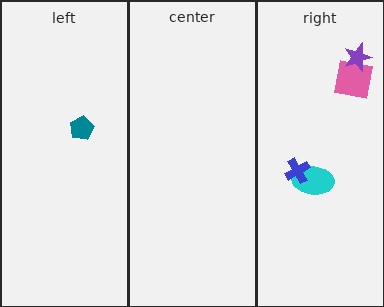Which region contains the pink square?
The right region.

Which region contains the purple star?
The right region.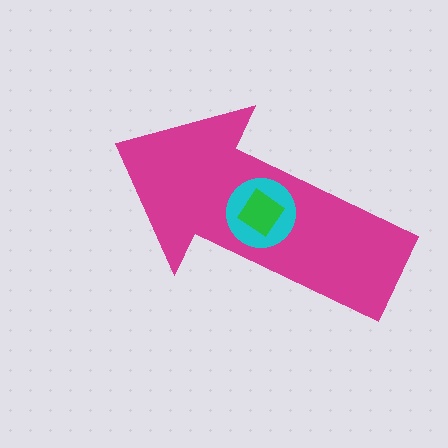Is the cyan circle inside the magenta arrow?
Yes.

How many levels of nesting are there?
3.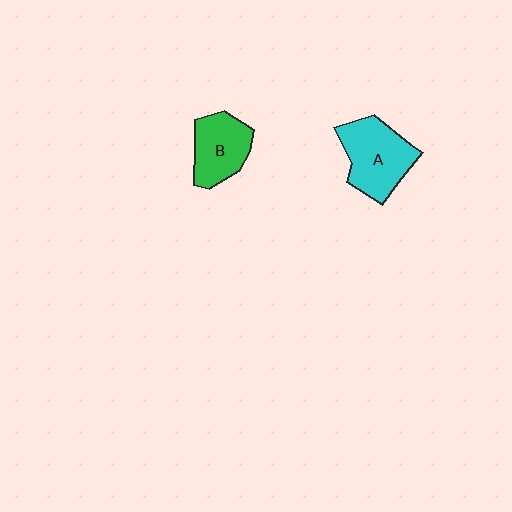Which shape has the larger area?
Shape A (cyan).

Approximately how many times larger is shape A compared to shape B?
Approximately 1.3 times.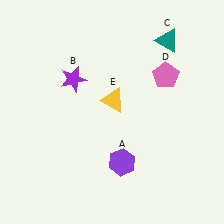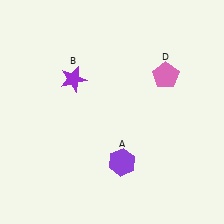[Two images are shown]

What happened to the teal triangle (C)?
The teal triangle (C) was removed in Image 2. It was in the top-right area of Image 1.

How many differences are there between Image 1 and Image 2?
There are 2 differences between the two images.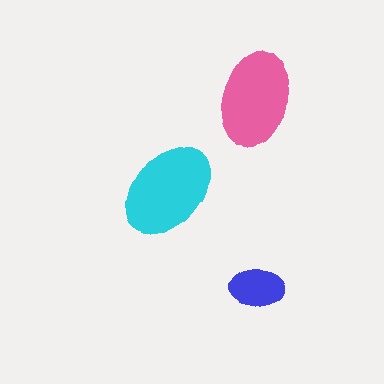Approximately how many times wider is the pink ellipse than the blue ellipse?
About 1.5 times wider.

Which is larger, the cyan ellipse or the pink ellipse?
The cyan one.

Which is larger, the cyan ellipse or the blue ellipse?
The cyan one.